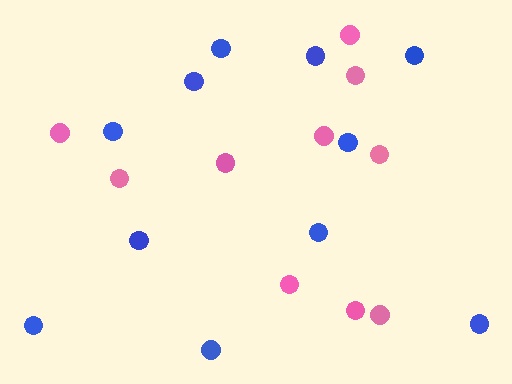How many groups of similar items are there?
There are 2 groups: one group of blue circles (11) and one group of pink circles (10).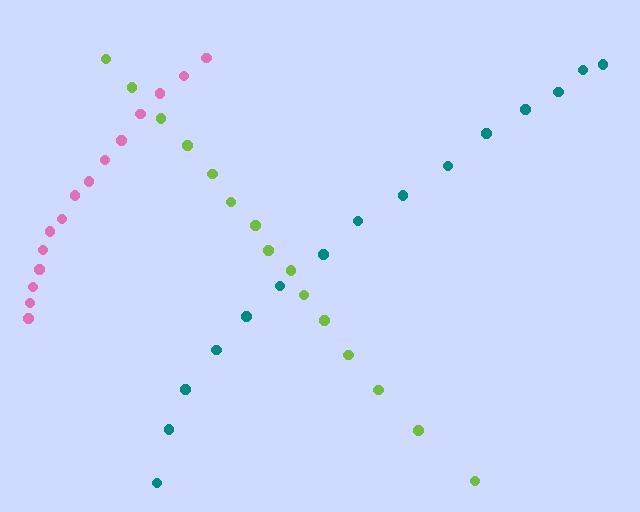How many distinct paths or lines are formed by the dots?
There are 3 distinct paths.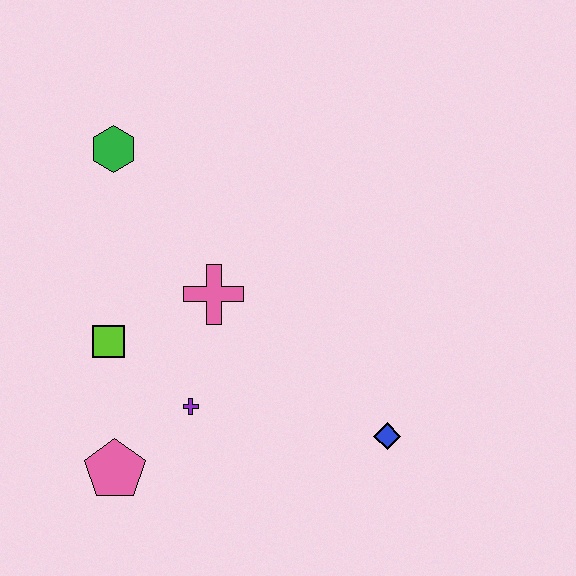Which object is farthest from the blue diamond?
The green hexagon is farthest from the blue diamond.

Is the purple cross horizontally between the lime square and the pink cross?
Yes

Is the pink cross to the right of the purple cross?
Yes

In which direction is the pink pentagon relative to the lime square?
The pink pentagon is below the lime square.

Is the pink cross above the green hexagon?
No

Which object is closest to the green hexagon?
The pink cross is closest to the green hexagon.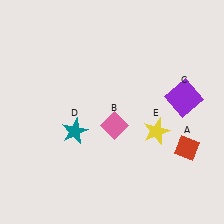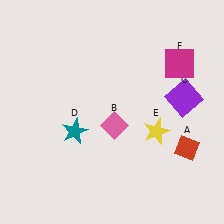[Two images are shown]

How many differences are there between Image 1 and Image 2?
There is 1 difference between the two images.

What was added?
A magenta square (F) was added in Image 2.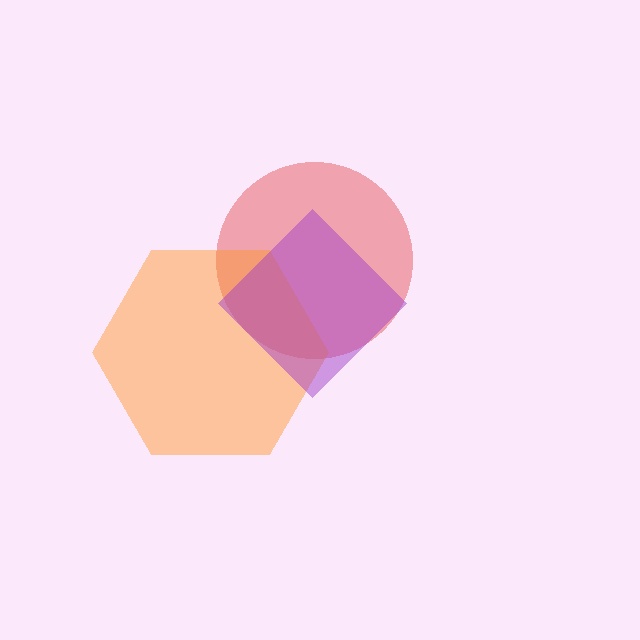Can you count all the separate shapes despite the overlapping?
Yes, there are 3 separate shapes.